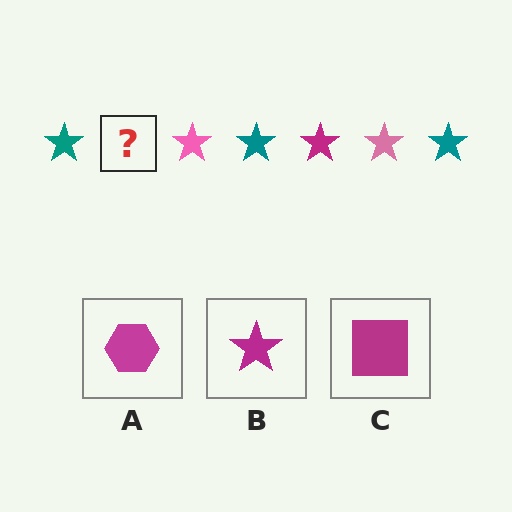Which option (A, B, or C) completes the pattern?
B.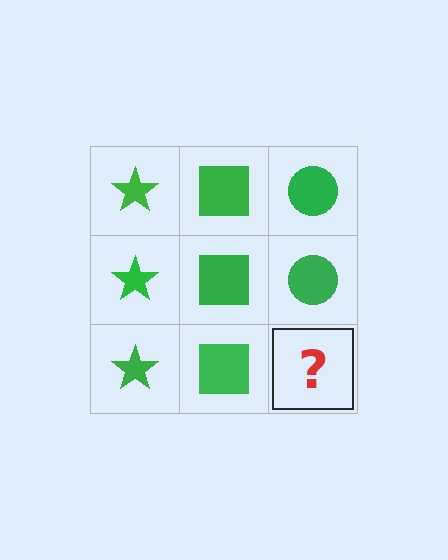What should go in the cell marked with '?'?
The missing cell should contain a green circle.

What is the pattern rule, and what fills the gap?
The rule is that each column has a consistent shape. The gap should be filled with a green circle.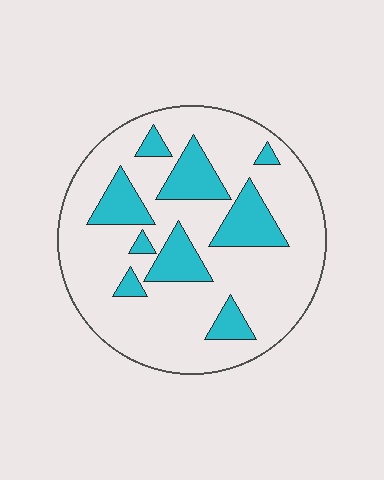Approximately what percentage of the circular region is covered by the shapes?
Approximately 25%.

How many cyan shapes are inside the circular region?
9.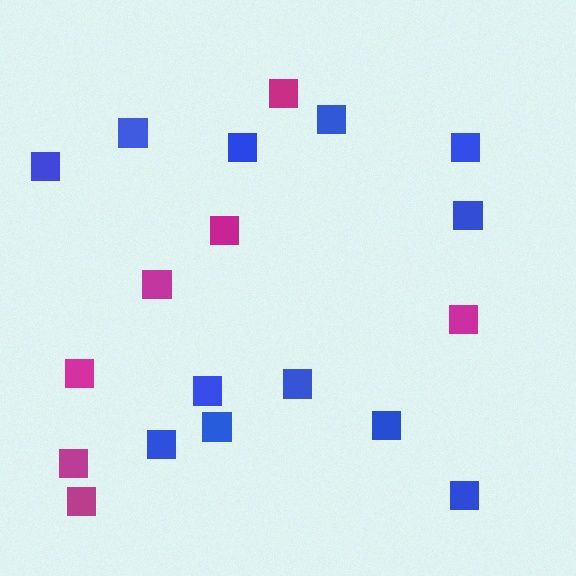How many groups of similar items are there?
There are 2 groups: one group of blue squares (12) and one group of magenta squares (7).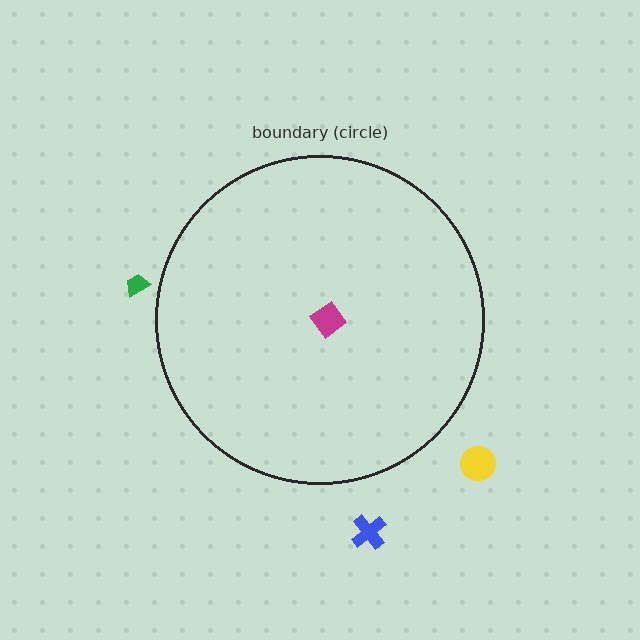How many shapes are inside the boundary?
1 inside, 3 outside.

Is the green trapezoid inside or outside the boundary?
Outside.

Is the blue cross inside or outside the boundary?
Outside.